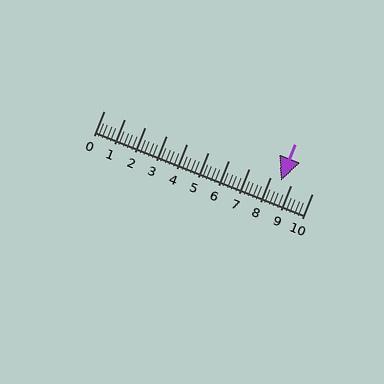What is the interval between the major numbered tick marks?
The major tick marks are spaced 1 units apart.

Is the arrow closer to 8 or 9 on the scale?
The arrow is closer to 9.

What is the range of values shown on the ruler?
The ruler shows values from 0 to 10.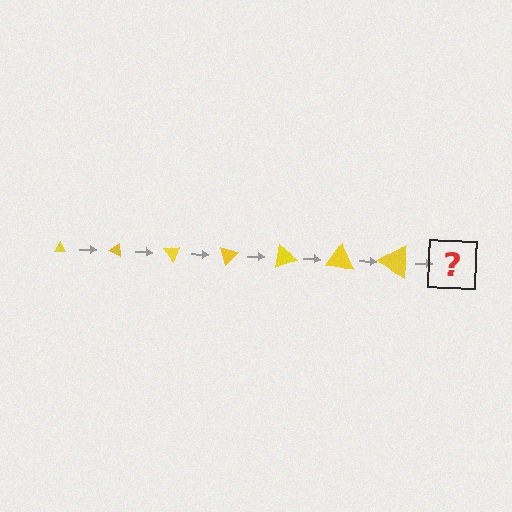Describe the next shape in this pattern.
It should be a triangle, larger than the previous one and rotated 175 degrees from the start.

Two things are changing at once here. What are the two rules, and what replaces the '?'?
The two rules are that the triangle grows larger each step and it rotates 25 degrees each step. The '?' should be a triangle, larger than the previous one and rotated 175 degrees from the start.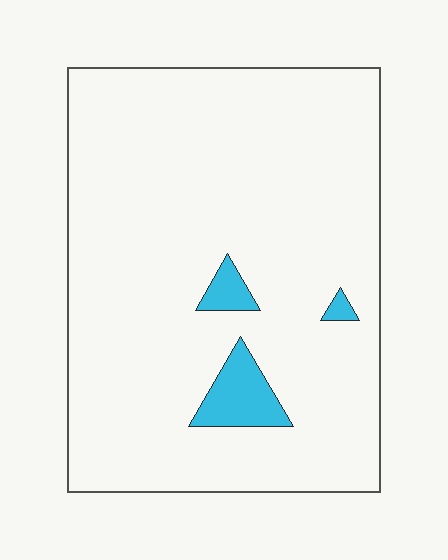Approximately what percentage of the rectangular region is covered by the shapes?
Approximately 5%.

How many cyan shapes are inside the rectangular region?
3.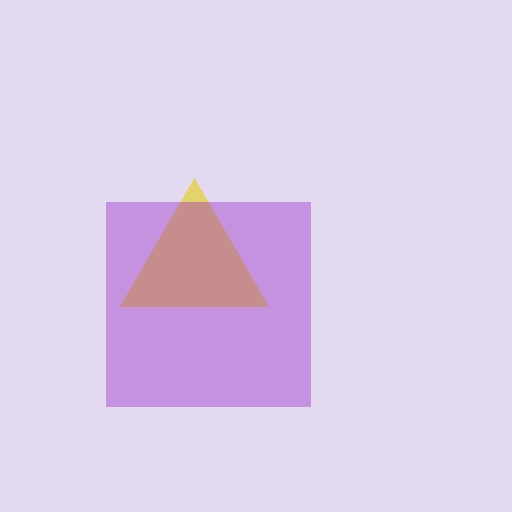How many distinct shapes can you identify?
There are 2 distinct shapes: a yellow triangle, a purple square.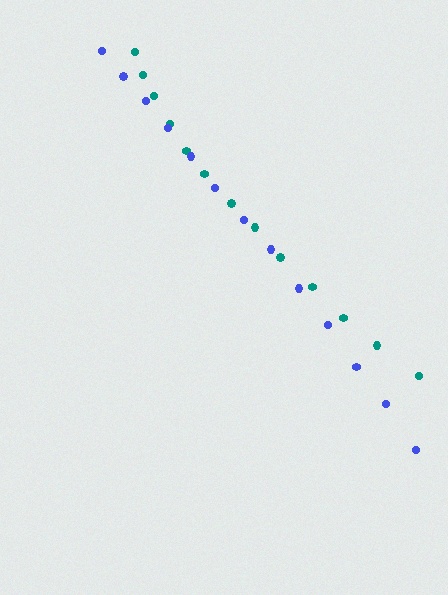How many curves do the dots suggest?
There are 2 distinct paths.